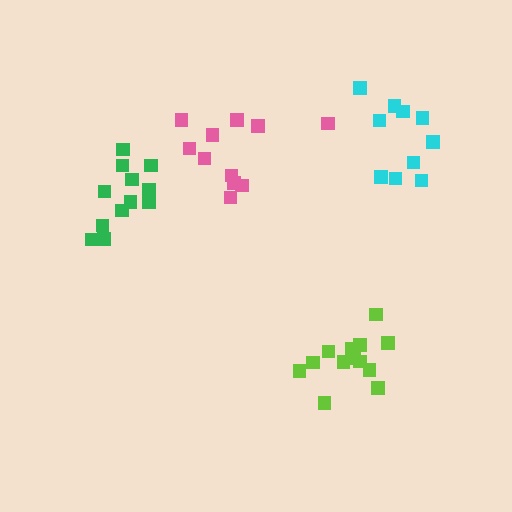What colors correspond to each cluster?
The clusters are colored: green, pink, lime, cyan.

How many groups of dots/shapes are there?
There are 4 groups.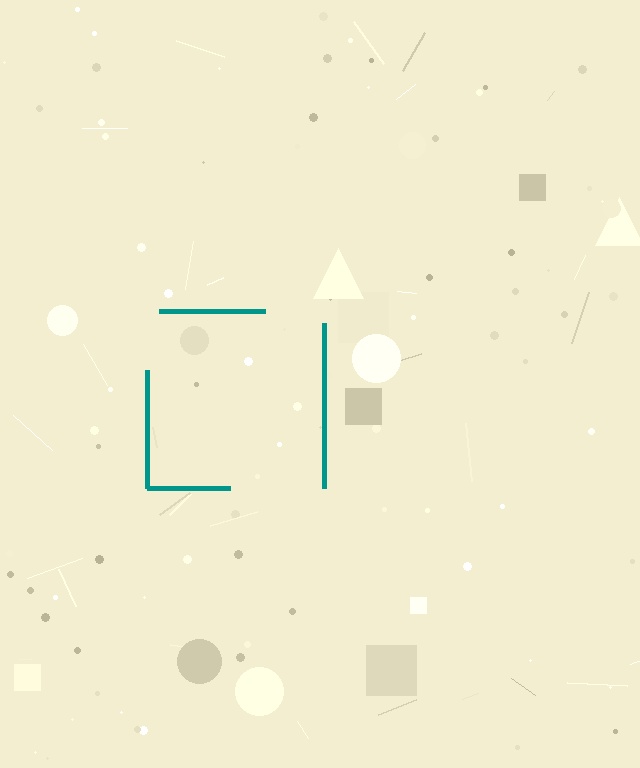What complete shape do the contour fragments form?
The contour fragments form a square.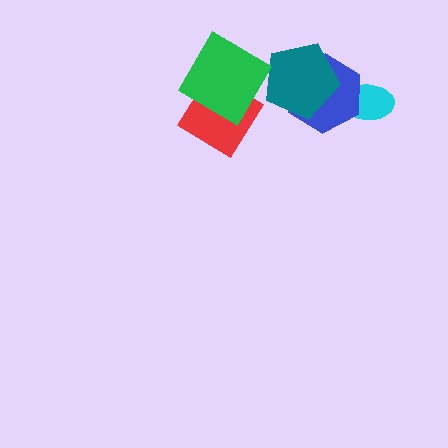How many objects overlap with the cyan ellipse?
1 object overlaps with the cyan ellipse.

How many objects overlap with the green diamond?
1 object overlaps with the green diamond.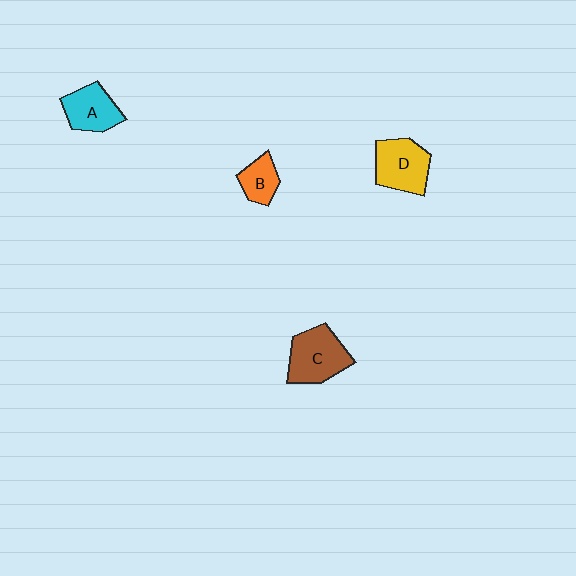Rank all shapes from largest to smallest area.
From largest to smallest: C (brown), D (yellow), A (cyan), B (orange).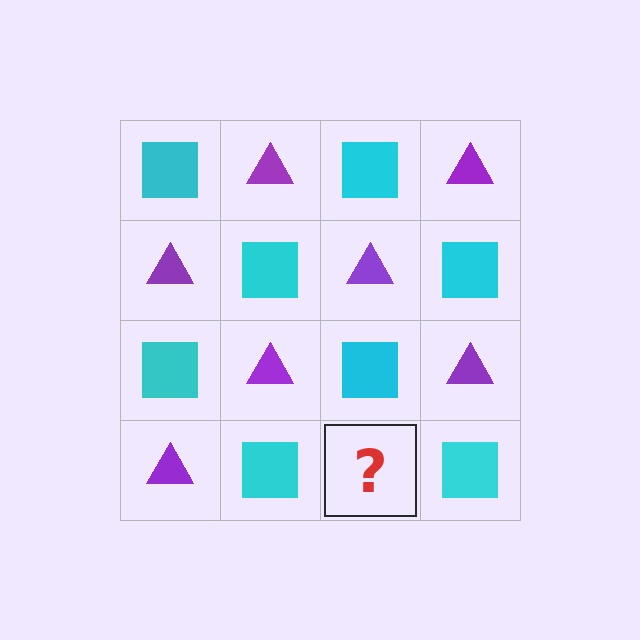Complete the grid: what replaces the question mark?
The question mark should be replaced with a purple triangle.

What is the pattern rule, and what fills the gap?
The rule is that it alternates cyan square and purple triangle in a checkerboard pattern. The gap should be filled with a purple triangle.